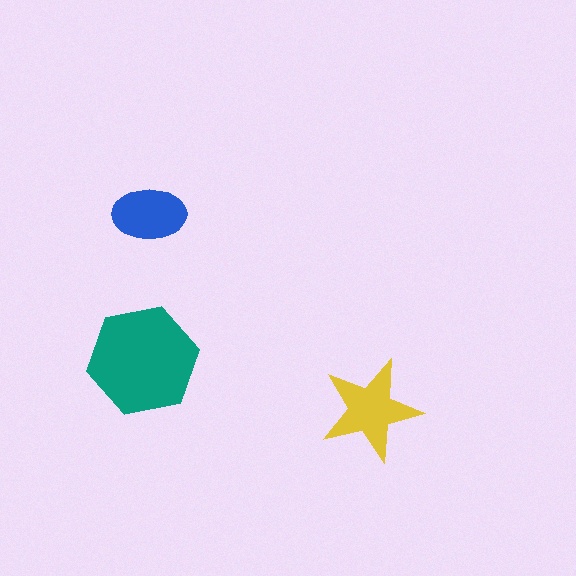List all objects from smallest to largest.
The blue ellipse, the yellow star, the teal hexagon.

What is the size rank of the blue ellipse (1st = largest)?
3rd.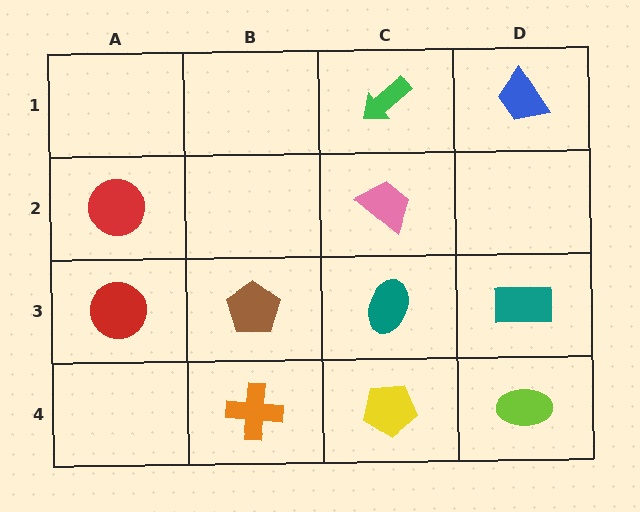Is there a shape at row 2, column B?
No, that cell is empty.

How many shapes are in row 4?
3 shapes.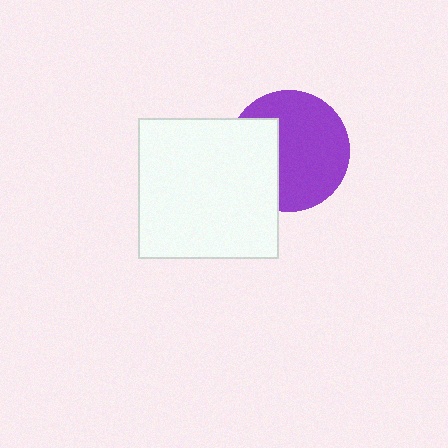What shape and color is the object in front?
The object in front is a white square.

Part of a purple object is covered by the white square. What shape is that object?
It is a circle.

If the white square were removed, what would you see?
You would see the complete purple circle.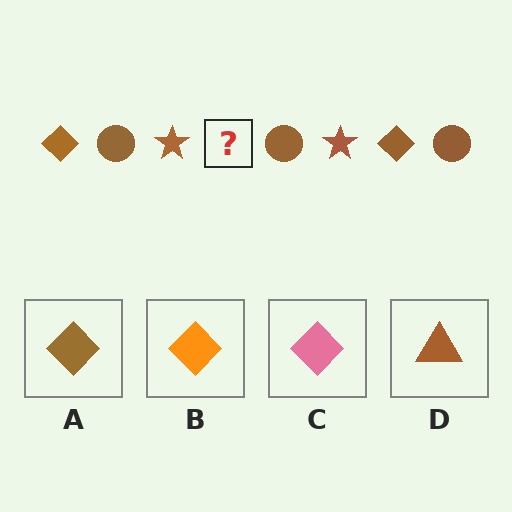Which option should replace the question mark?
Option A.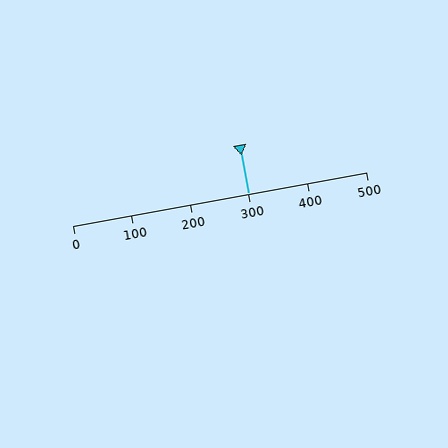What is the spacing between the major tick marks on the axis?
The major ticks are spaced 100 apart.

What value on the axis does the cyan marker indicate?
The marker indicates approximately 300.